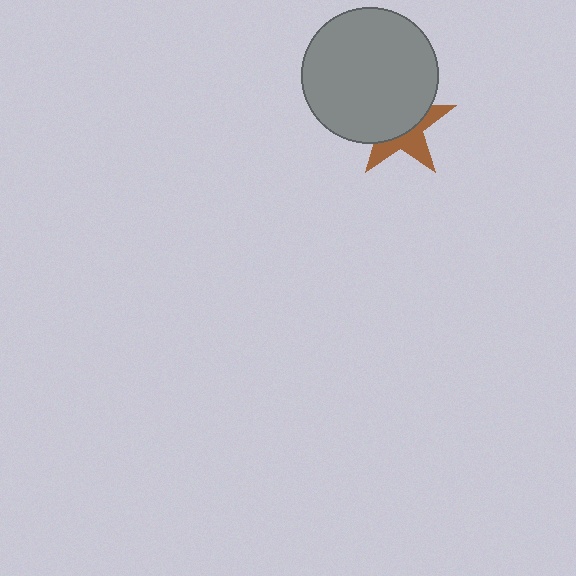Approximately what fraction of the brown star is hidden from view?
Roughly 59% of the brown star is hidden behind the gray circle.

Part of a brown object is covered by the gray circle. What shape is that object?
It is a star.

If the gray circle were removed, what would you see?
You would see the complete brown star.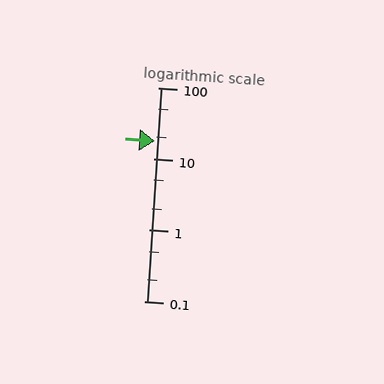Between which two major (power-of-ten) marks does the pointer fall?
The pointer is between 10 and 100.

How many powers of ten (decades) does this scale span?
The scale spans 3 decades, from 0.1 to 100.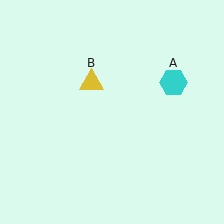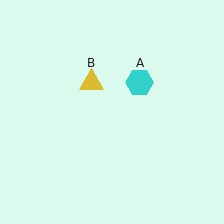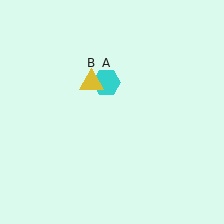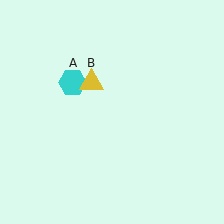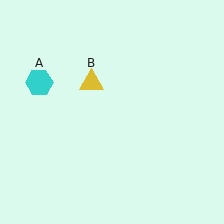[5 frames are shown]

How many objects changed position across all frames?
1 object changed position: cyan hexagon (object A).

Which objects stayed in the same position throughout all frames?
Yellow triangle (object B) remained stationary.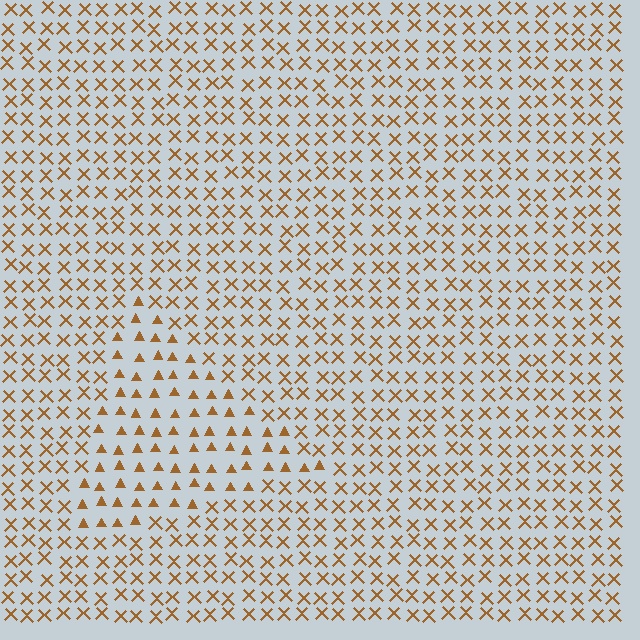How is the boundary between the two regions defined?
The boundary is defined by a change in element shape: triangles inside vs. X marks outside. All elements share the same color and spacing.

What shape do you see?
I see a triangle.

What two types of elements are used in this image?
The image uses triangles inside the triangle region and X marks outside it.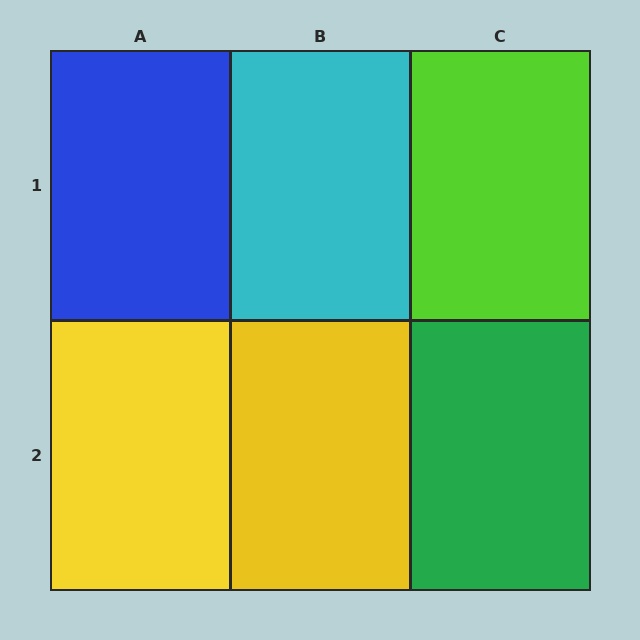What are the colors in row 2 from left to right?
Yellow, yellow, green.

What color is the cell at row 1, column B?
Cyan.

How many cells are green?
1 cell is green.